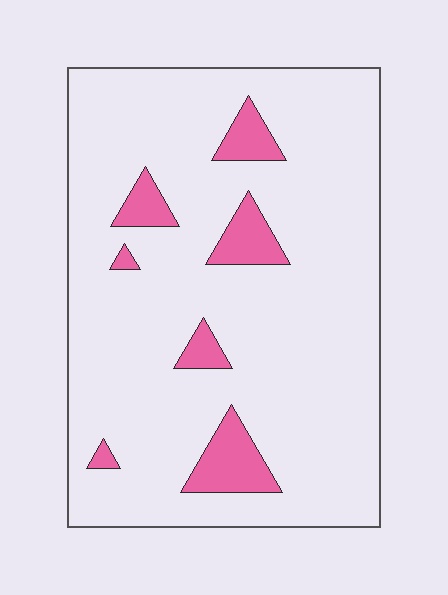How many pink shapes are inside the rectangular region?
7.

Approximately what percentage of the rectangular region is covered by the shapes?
Approximately 10%.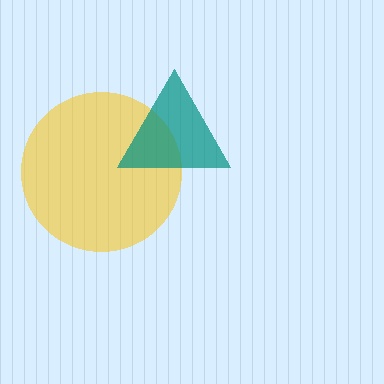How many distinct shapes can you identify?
There are 2 distinct shapes: a yellow circle, a teal triangle.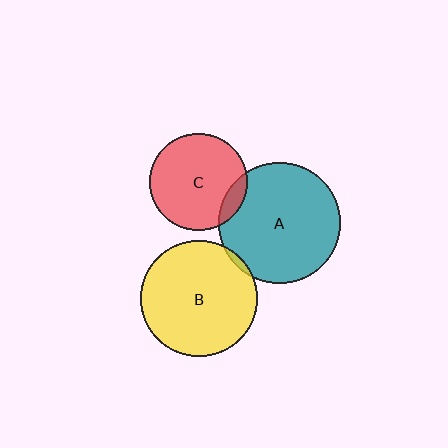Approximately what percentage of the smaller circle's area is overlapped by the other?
Approximately 10%.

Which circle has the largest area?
Circle A (teal).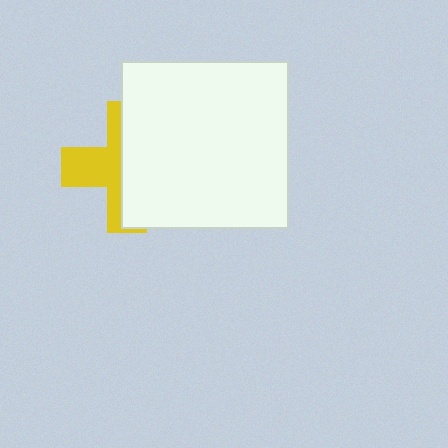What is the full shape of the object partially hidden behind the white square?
The partially hidden object is a yellow cross.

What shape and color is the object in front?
The object in front is a white square.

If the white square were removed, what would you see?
You would see the complete yellow cross.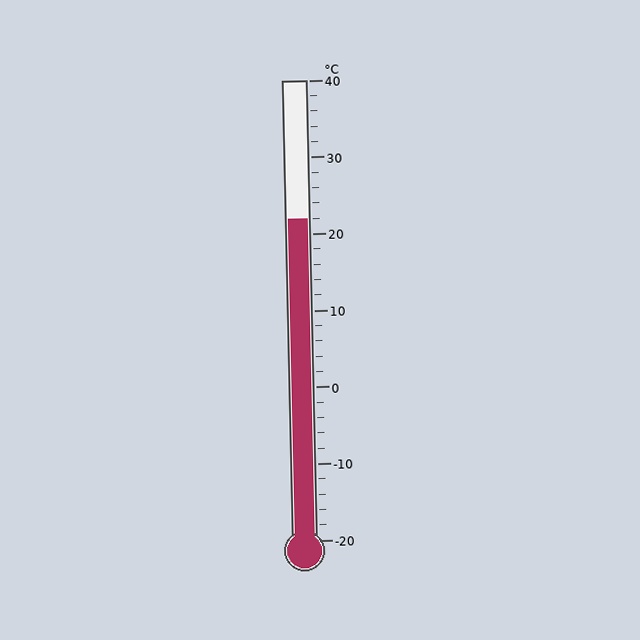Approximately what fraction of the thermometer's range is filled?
The thermometer is filled to approximately 70% of its range.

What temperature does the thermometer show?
The thermometer shows approximately 22°C.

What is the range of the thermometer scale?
The thermometer scale ranges from -20°C to 40°C.